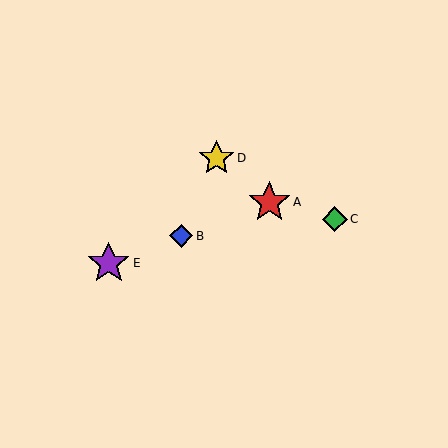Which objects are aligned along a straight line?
Objects A, B, E are aligned along a straight line.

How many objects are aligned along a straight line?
3 objects (A, B, E) are aligned along a straight line.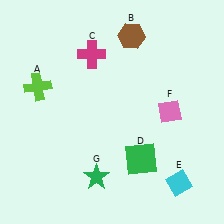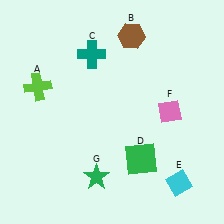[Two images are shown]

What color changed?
The cross (C) changed from magenta in Image 1 to teal in Image 2.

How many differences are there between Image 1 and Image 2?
There is 1 difference between the two images.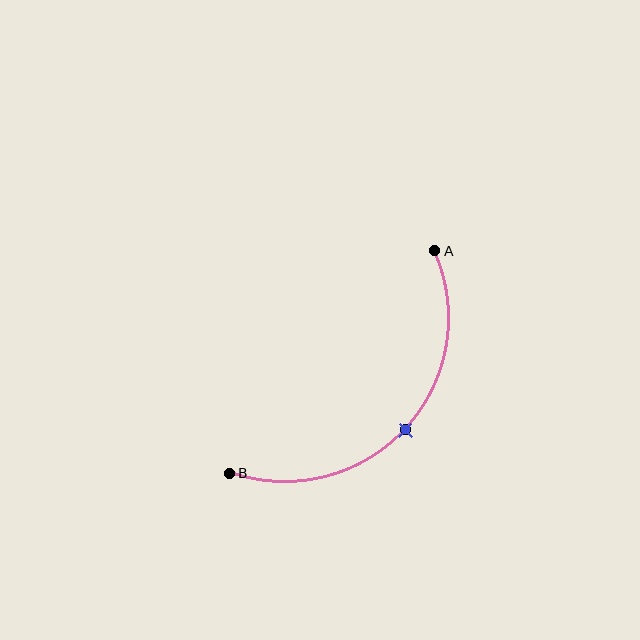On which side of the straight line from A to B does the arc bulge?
The arc bulges below and to the right of the straight line connecting A and B.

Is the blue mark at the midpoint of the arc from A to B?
Yes. The blue mark lies on the arc at equal arc-length from both A and B — it is the arc midpoint.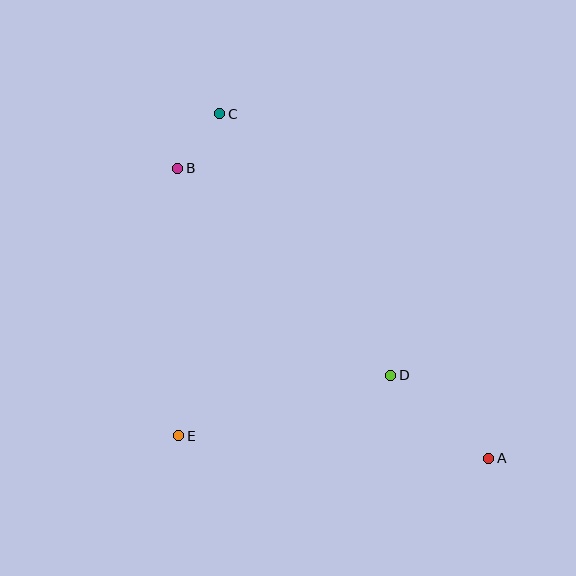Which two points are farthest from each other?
Points A and C are farthest from each other.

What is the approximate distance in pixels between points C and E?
The distance between C and E is approximately 324 pixels.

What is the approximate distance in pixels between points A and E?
The distance between A and E is approximately 311 pixels.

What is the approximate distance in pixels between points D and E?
The distance between D and E is approximately 221 pixels.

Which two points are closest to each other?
Points B and C are closest to each other.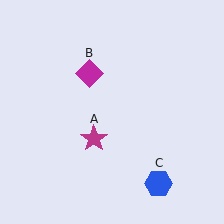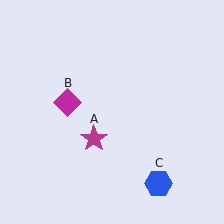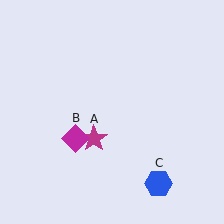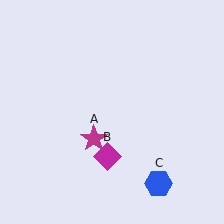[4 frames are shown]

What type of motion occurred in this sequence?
The magenta diamond (object B) rotated counterclockwise around the center of the scene.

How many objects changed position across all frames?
1 object changed position: magenta diamond (object B).